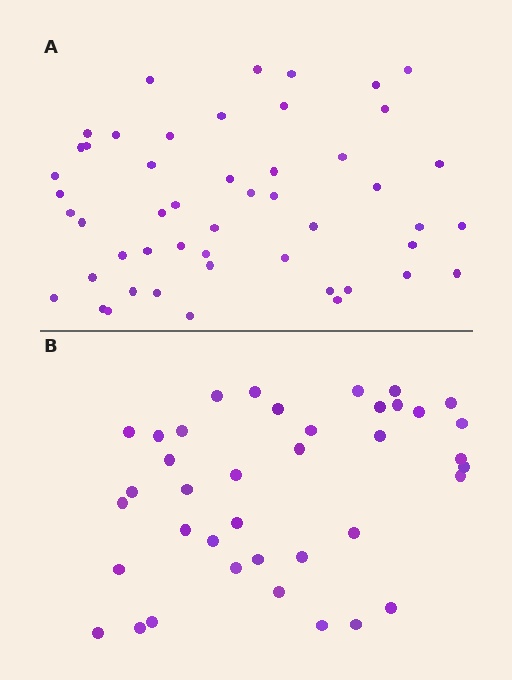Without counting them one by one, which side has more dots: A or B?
Region A (the top region) has more dots.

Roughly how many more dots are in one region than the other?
Region A has roughly 12 or so more dots than region B.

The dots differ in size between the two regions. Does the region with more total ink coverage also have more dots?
No. Region B has more total ink coverage because its dots are larger, but region A actually contains more individual dots. Total area can be misleading — the number of items is what matters here.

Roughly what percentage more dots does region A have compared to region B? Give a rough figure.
About 30% more.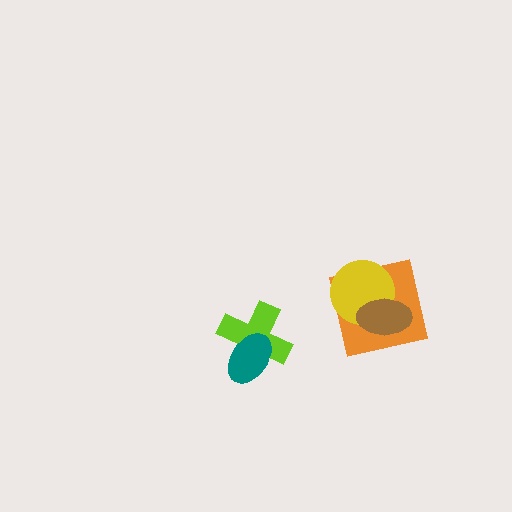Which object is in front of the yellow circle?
The brown ellipse is in front of the yellow circle.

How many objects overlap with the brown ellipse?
2 objects overlap with the brown ellipse.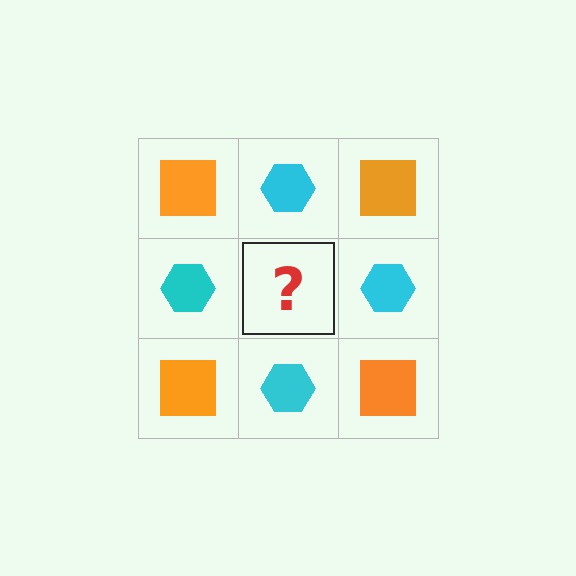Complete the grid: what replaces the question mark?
The question mark should be replaced with an orange square.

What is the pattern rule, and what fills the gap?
The rule is that it alternates orange square and cyan hexagon in a checkerboard pattern. The gap should be filled with an orange square.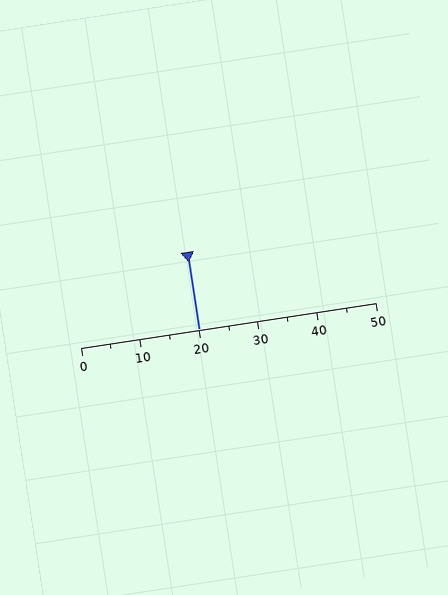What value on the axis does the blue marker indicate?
The marker indicates approximately 20.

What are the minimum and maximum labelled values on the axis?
The axis runs from 0 to 50.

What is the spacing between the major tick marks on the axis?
The major ticks are spaced 10 apart.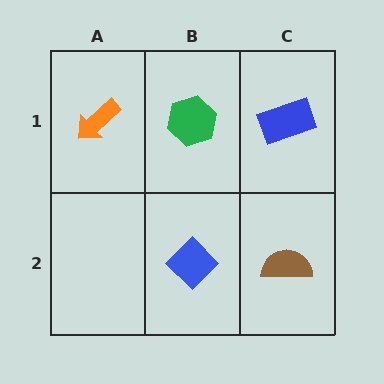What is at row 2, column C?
A brown semicircle.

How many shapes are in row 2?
2 shapes.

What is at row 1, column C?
A blue rectangle.